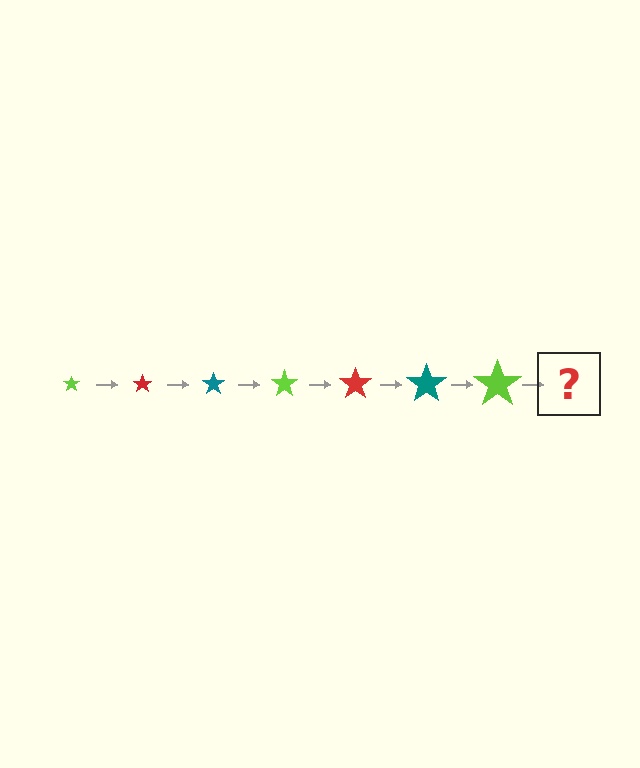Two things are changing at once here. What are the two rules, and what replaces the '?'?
The two rules are that the star grows larger each step and the color cycles through lime, red, and teal. The '?' should be a red star, larger than the previous one.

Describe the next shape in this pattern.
It should be a red star, larger than the previous one.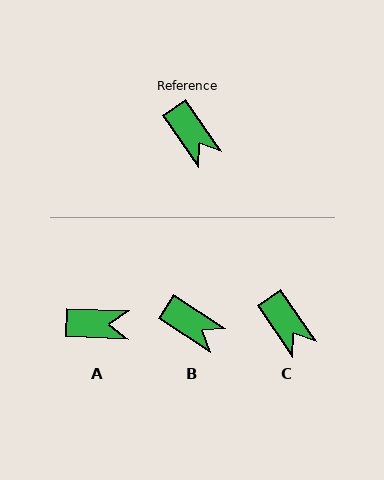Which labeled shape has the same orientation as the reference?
C.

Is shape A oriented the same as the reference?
No, it is off by about 53 degrees.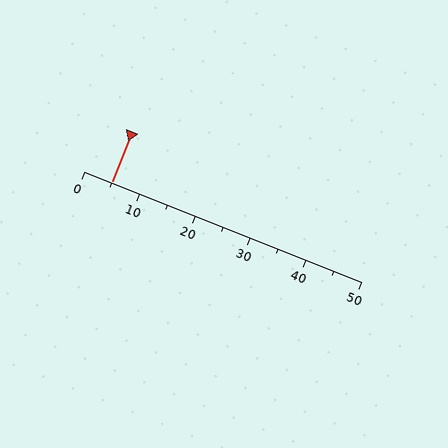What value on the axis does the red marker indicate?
The marker indicates approximately 5.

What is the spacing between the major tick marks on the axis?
The major ticks are spaced 10 apart.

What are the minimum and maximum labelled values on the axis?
The axis runs from 0 to 50.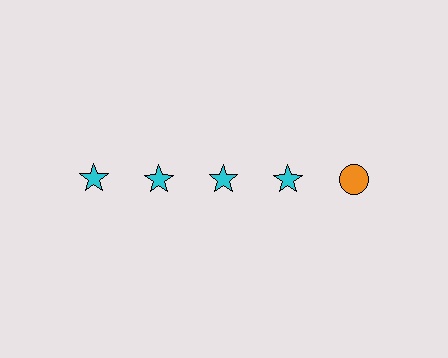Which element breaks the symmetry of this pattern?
The orange circle in the top row, rightmost column breaks the symmetry. All other shapes are cyan stars.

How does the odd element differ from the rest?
It differs in both color (orange instead of cyan) and shape (circle instead of star).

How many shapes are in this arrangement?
There are 5 shapes arranged in a grid pattern.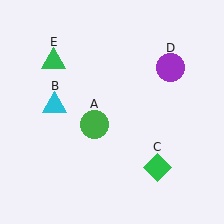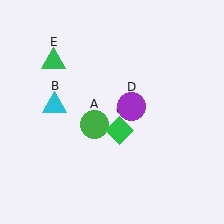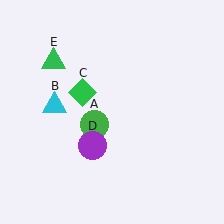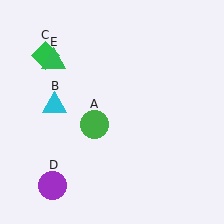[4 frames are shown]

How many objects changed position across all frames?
2 objects changed position: green diamond (object C), purple circle (object D).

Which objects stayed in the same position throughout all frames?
Green circle (object A) and cyan triangle (object B) and green triangle (object E) remained stationary.